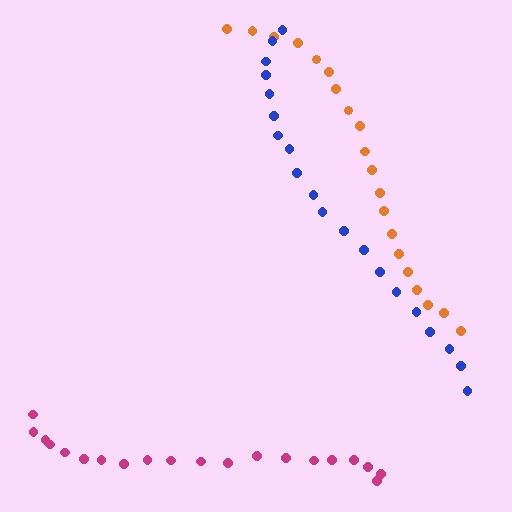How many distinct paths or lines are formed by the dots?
There are 3 distinct paths.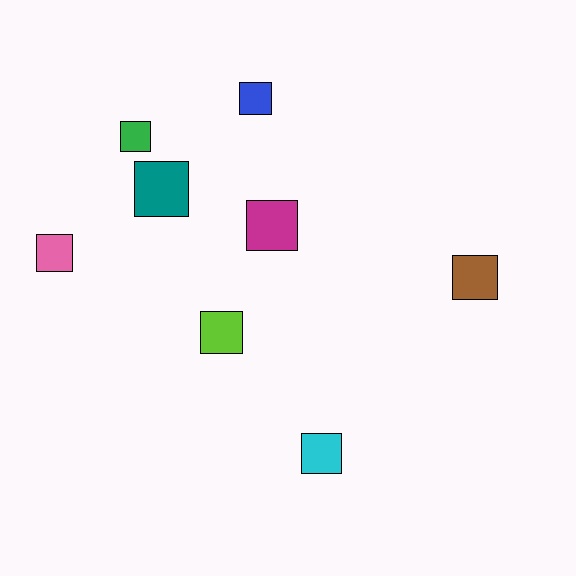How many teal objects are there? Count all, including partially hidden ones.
There is 1 teal object.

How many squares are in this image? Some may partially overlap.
There are 8 squares.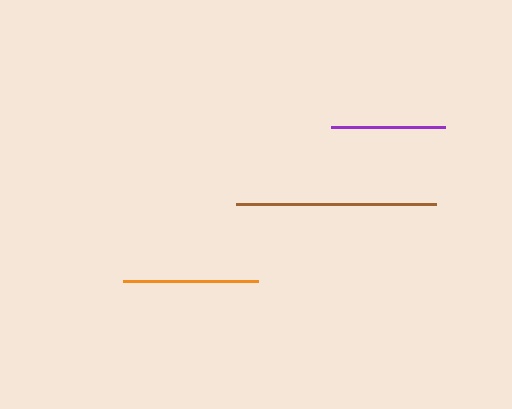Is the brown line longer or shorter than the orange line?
The brown line is longer than the orange line.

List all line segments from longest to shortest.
From longest to shortest: brown, orange, purple.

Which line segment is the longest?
The brown line is the longest at approximately 200 pixels.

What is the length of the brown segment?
The brown segment is approximately 200 pixels long.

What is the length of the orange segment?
The orange segment is approximately 135 pixels long.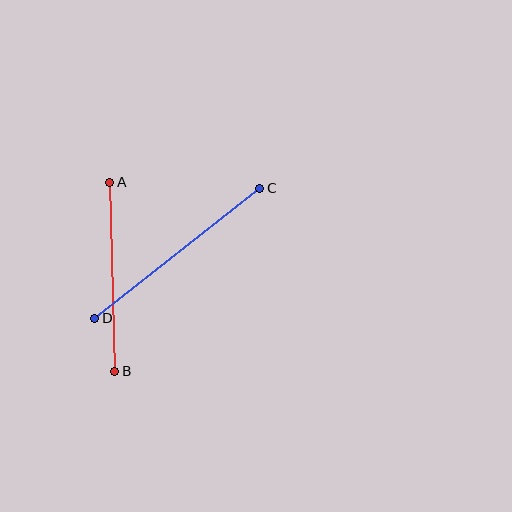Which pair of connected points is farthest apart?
Points C and D are farthest apart.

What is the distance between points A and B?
The distance is approximately 189 pixels.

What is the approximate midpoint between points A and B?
The midpoint is at approximately (112, 277) pixels.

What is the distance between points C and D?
The distance is approximately 210 pixels.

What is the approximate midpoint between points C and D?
The midpoint is at approximately (177, 253) pixels.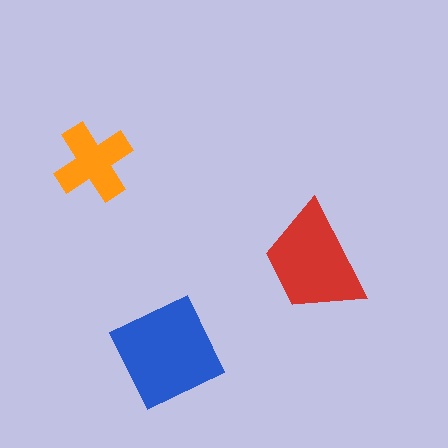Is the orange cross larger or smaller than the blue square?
Smaller.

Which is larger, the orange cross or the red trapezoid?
The red trapezoid.